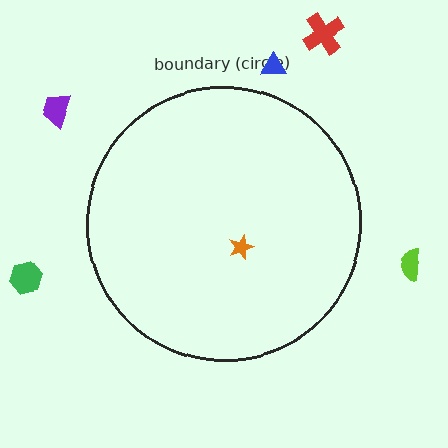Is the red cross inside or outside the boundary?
Outside.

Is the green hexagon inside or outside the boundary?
Outside.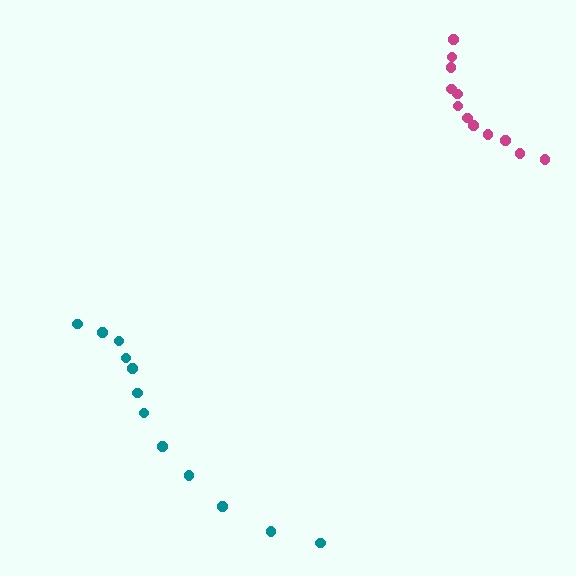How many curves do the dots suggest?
There are 2 distinct paths.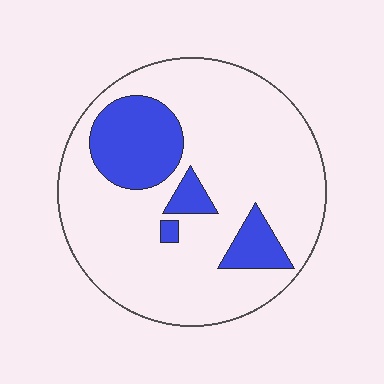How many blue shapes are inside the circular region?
4.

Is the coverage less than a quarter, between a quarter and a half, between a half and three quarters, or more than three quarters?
Less than a quarter.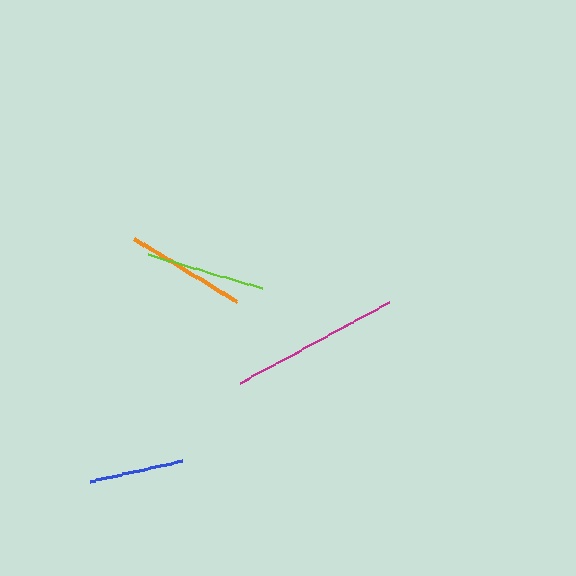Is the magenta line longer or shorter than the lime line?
The magenta line is longer than the lime line.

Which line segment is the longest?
The magenta line is the longest at approximately 170 pixels.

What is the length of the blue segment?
The blue segment is approximately 93 pixels long.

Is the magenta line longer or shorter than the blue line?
The magenta line is longer than the blue line.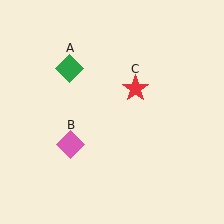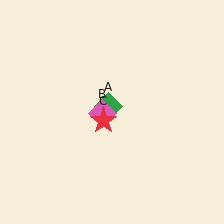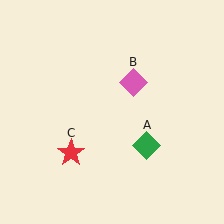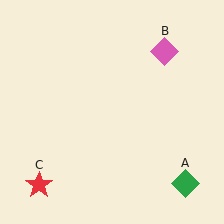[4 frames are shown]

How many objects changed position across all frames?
3 objects changed position: green diamond (object A), pink diamond (object B), red star (object C).